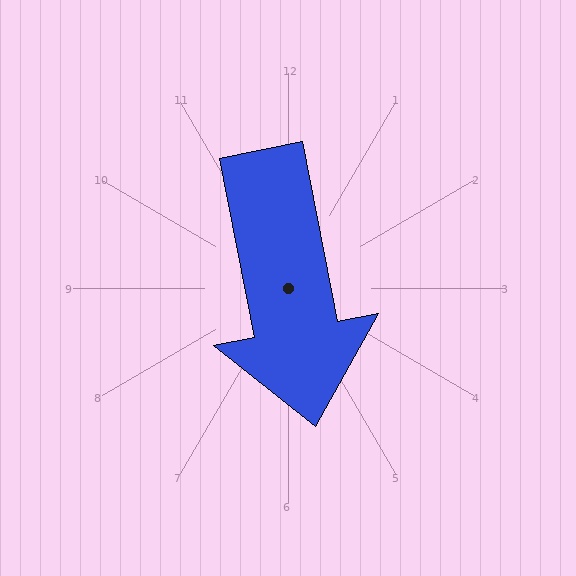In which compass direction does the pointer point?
South.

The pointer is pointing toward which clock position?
Roughly 6 o'clock.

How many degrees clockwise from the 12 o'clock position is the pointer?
Approximately 169 degrees.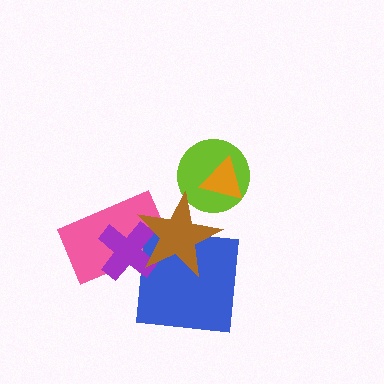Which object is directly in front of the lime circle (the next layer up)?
The orange triangle is directly in front of the lime circle.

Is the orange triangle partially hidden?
No, no other shape covers it.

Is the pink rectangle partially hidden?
Yes, it is partially covered by another shape.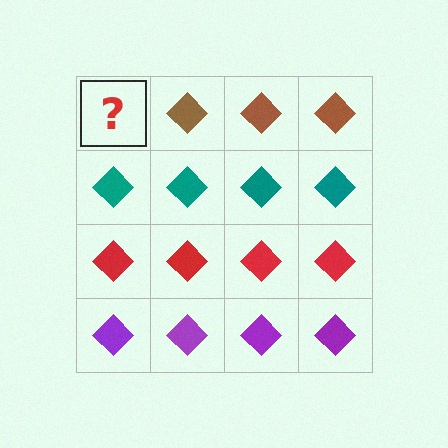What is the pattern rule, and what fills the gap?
The rule is that each row has a consistent color. The gap should be filled with a brown diamond.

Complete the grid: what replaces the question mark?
The question mark should be replaced with a brown diamond.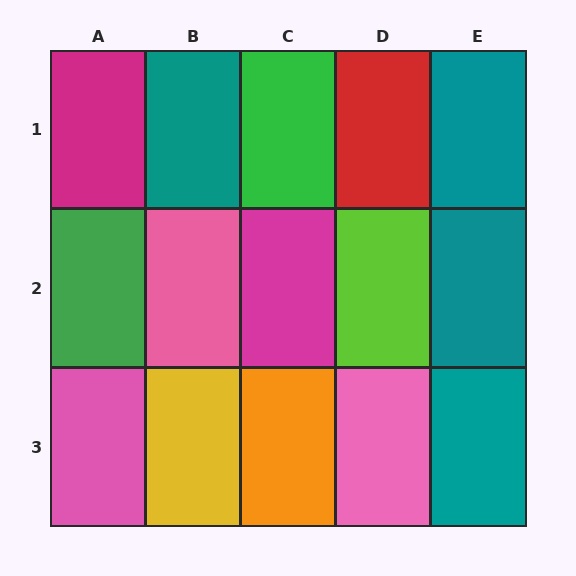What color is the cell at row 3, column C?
Orange.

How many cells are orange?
1 cell is orange.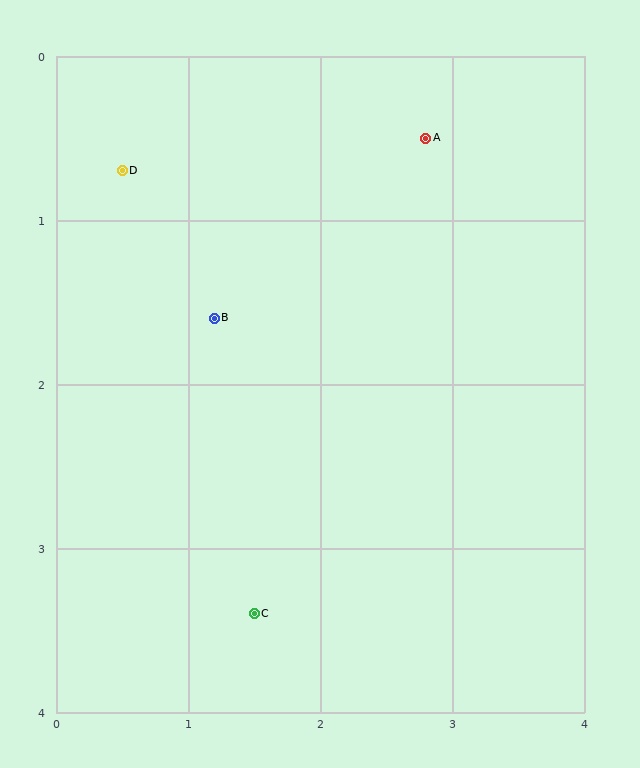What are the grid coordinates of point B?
Point B is at approximately (1.2, 1.6).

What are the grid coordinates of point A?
Point A is at approximately (2.8, 0.5).